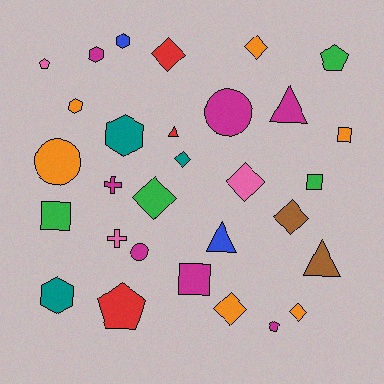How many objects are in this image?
There are 30 objects.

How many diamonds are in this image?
There are 8 diamonds.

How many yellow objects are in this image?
There are no yellow objects.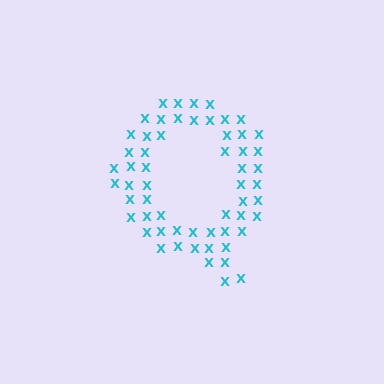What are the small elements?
The small elements are letter X's.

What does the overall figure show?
The overall figure shows the letter Q.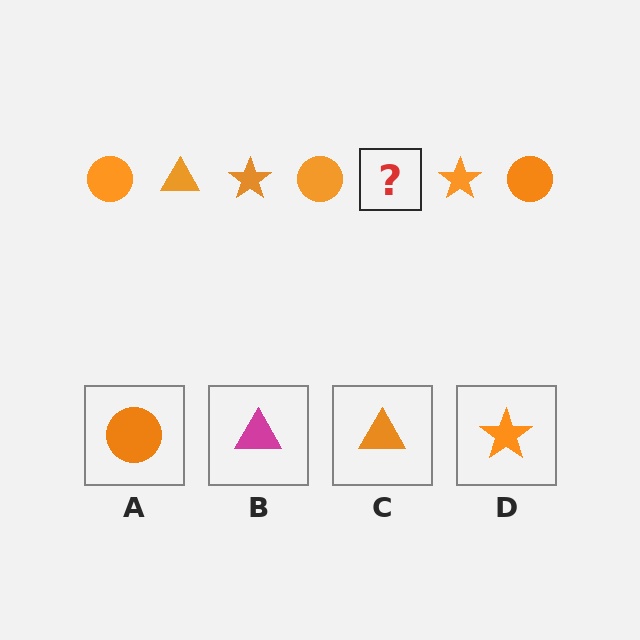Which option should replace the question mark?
Option C.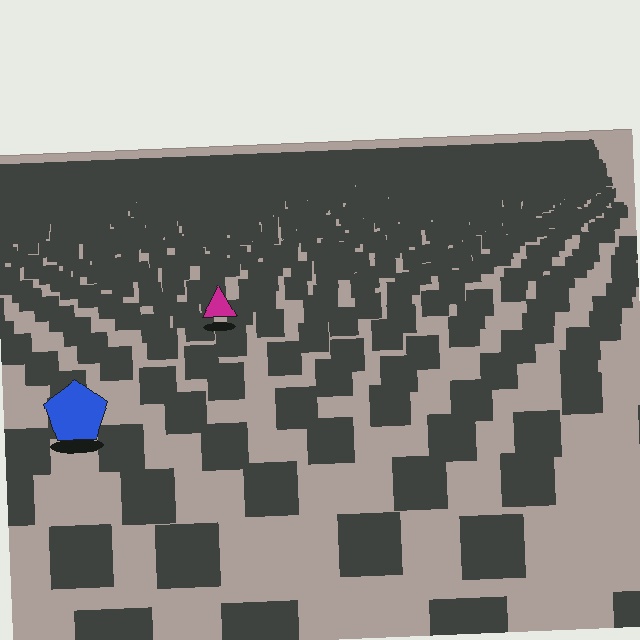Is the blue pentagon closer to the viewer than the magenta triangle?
Yes. The blue pentagon is closer — you can tell from the texture gradient: the ground texture is coarser near it.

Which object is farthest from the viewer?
The magenta triangle is farthest from the viewer. It appears smaller and the ground texture around it is denser.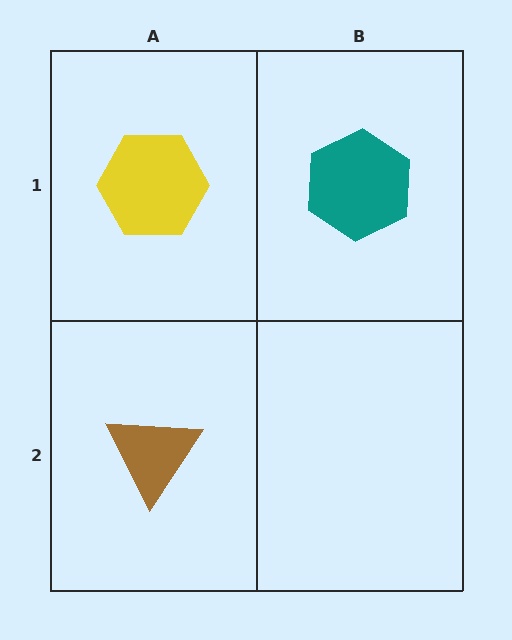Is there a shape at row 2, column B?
No, that cell is empty.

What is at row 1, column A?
A yellow hexagon.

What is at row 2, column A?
A brown triangle.